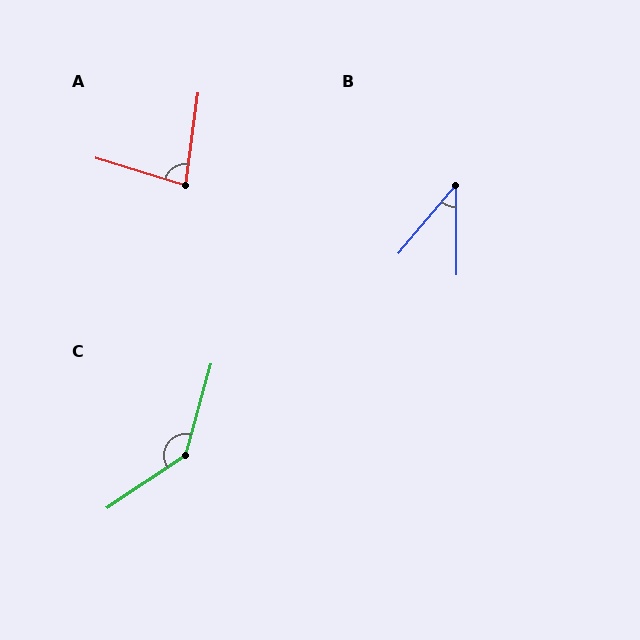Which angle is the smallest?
B, at approximately 40 degrees.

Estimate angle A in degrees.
Approximately 81 degrees.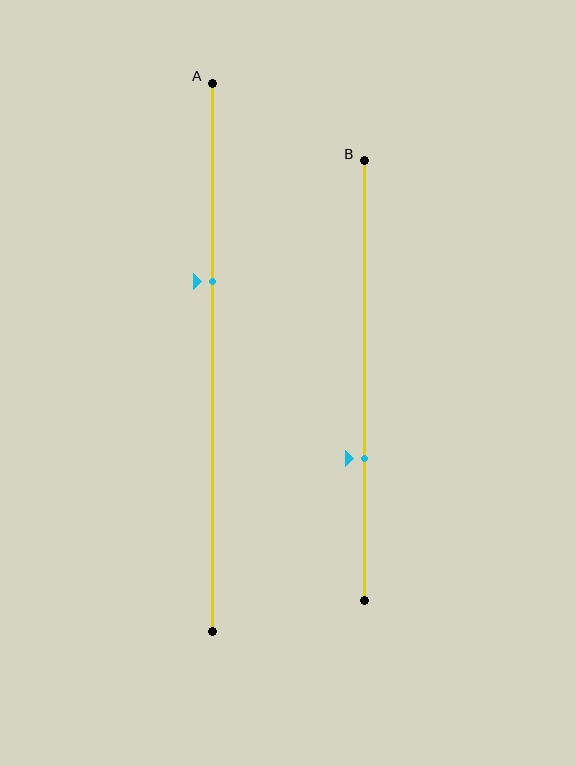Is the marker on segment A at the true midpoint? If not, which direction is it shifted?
No, the marker on segment A is shifted upward by about 14% of the segment length.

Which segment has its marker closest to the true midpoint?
Segment A has its marker closest to the true midpoint.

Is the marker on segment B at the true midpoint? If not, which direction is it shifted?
No, the marker on segment B is shifted downward by about 18% of the segment length.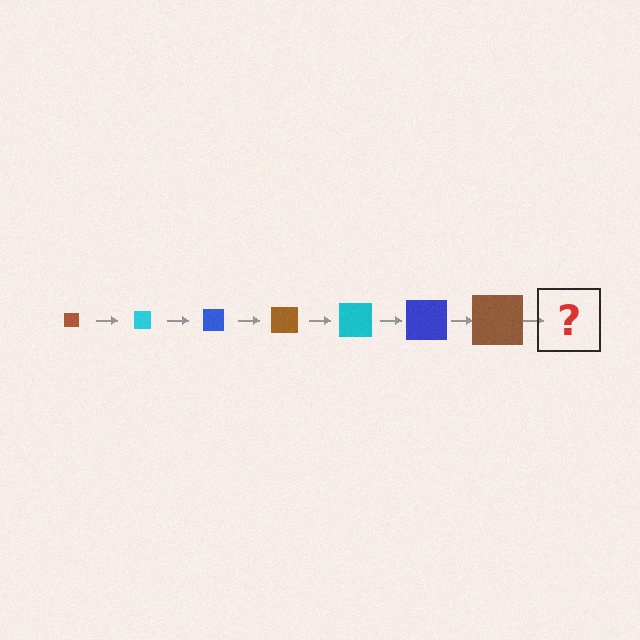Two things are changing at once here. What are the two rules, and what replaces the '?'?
The two rules are that the square grows larger each step and the color cycles through brown, cyan, and blue. The '?' should be a cyan square, larger than the previous one.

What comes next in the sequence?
The next element should be a cyan square, larger than the previous one.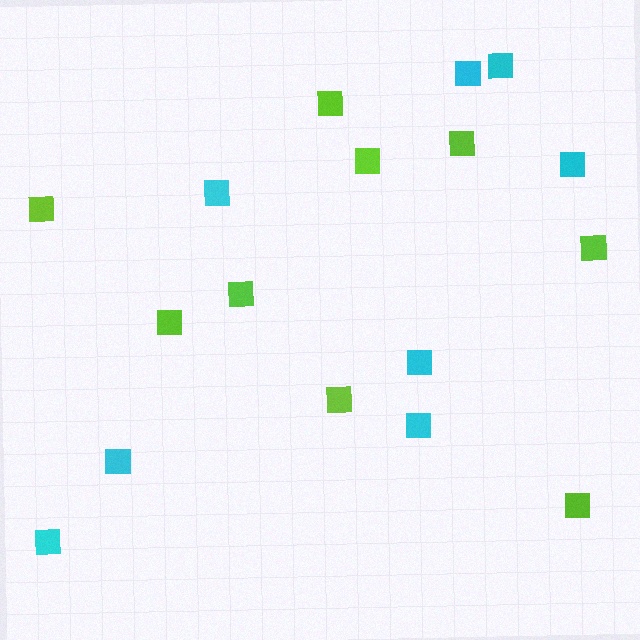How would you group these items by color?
There are 2 groups: one group of cyan squares (8) and one group of lime squares (9).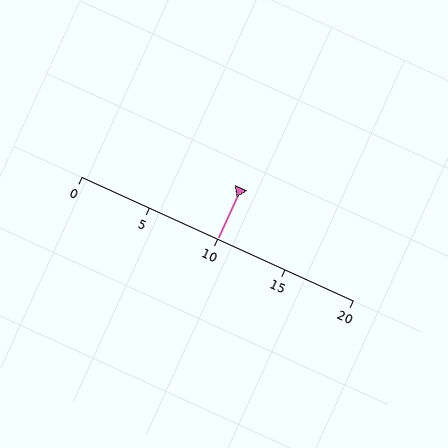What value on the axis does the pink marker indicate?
The marker indicates approximately 10.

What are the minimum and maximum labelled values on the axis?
The axis runs from 0 to 20.